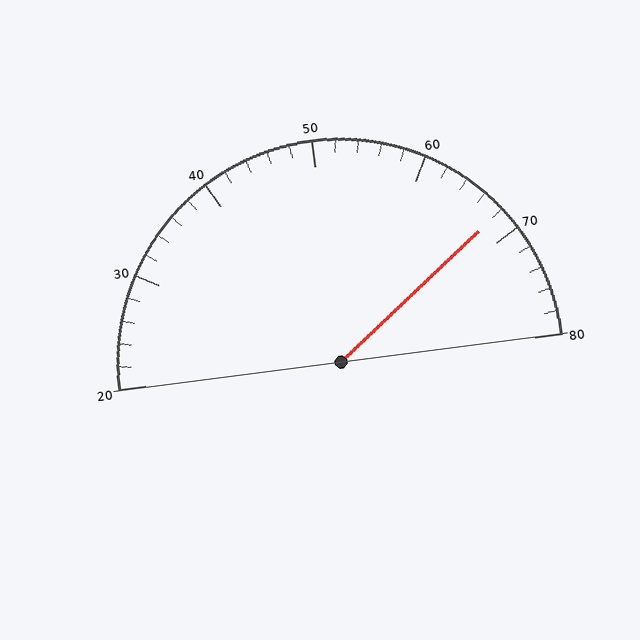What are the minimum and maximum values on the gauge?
The gauge ranges from 20 to 80.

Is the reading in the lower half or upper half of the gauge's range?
The reading is in the upper half of the range (20 to 80).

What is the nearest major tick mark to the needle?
The nearest major tick mark is 70.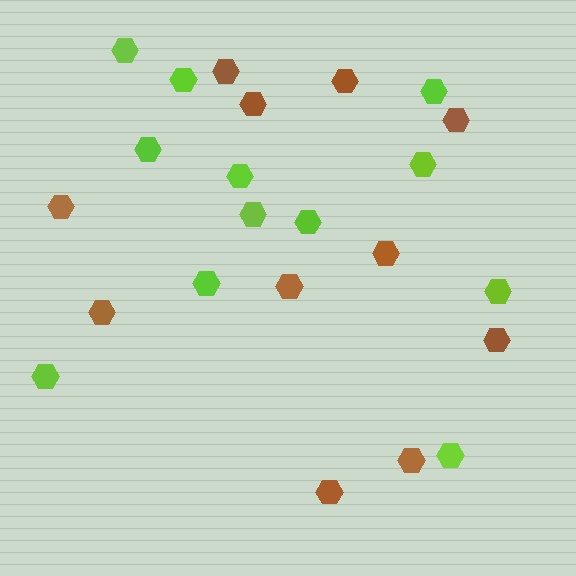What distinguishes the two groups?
There are 2 groups: one group of lime hexagons (12) and one group of brown hexagons (11).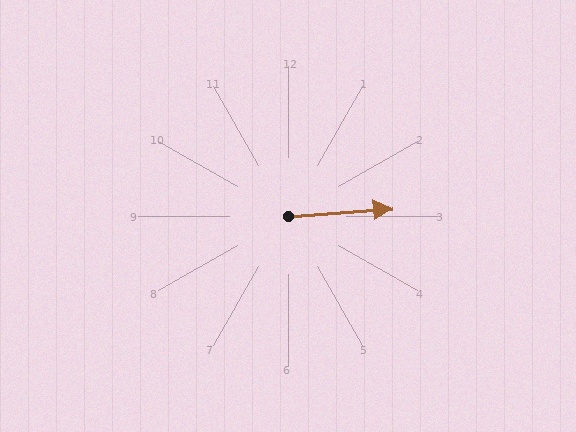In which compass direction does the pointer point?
East.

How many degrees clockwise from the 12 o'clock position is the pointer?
Approximately 86 degrees.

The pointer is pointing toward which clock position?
Roughly 3 o'clock.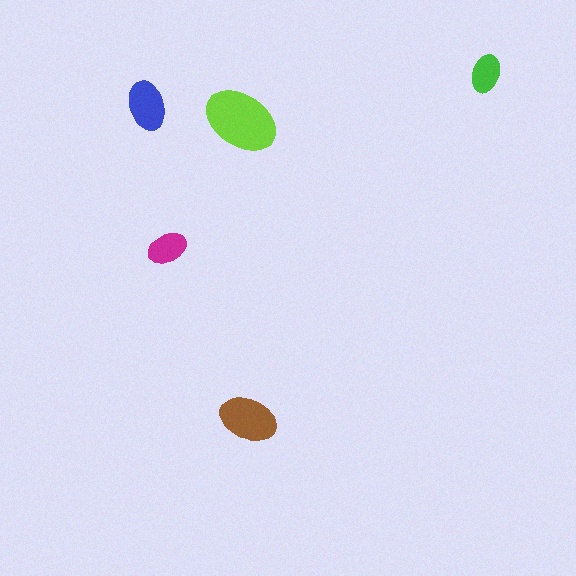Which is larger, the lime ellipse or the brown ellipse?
The lime one.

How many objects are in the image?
There are 5 objects in the image.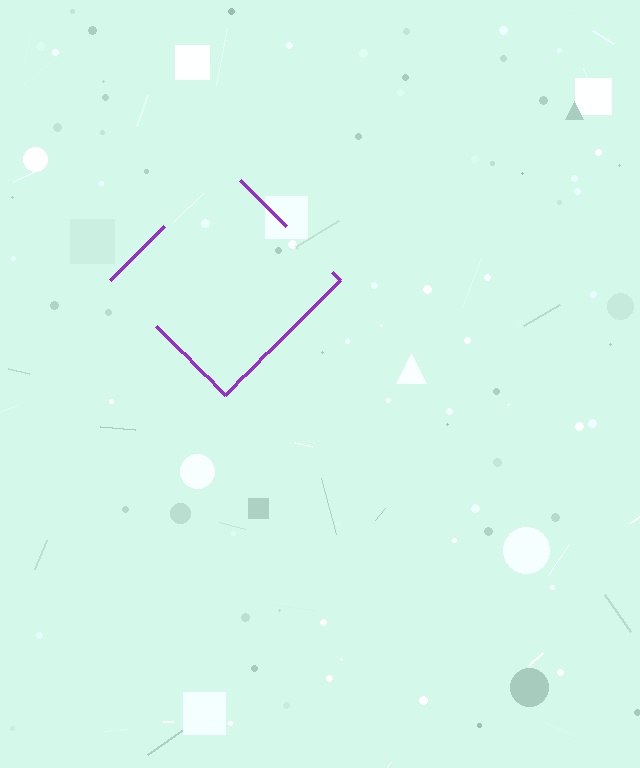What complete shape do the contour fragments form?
The contour fragments form a diamond.